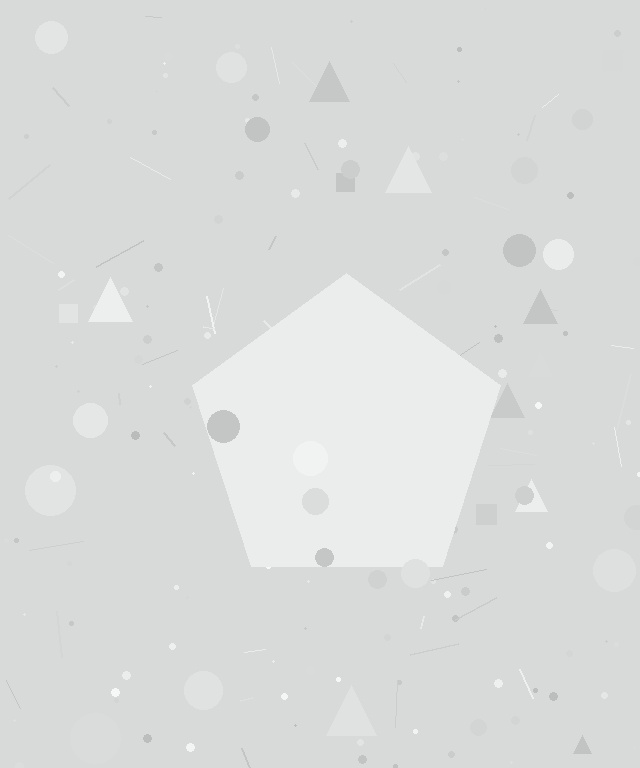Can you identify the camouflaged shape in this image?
The camouflaged shape is a pentagon.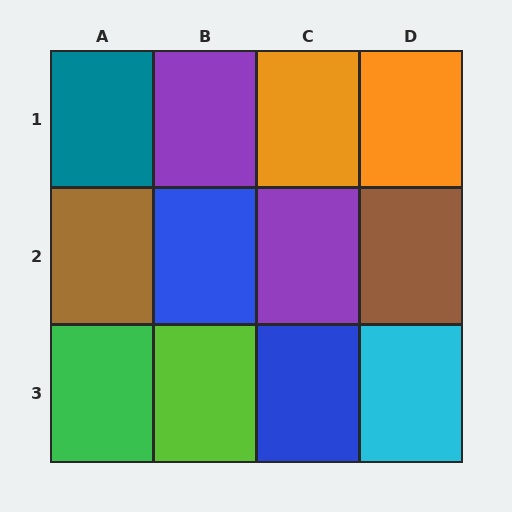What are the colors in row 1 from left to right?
Teal, purple, orange, orange.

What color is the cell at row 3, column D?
Cyan.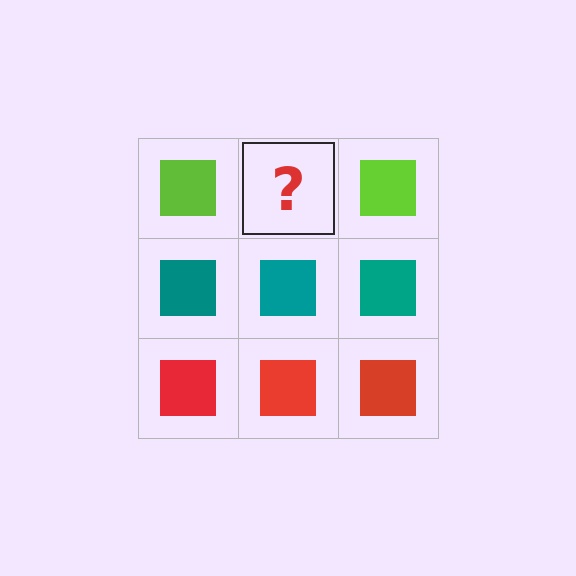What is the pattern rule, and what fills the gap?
The rule is that each row has a consistent color. The gap should be filled with a lime square.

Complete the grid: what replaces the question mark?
The question mark should be replaced with a lime square.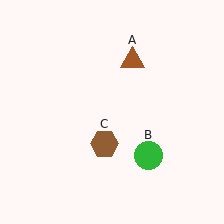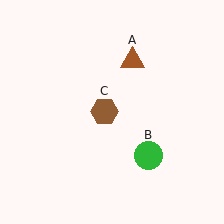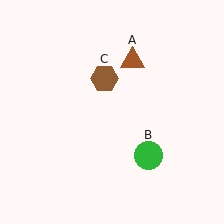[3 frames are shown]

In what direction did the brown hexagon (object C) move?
The brown hexagon (object C) moved up.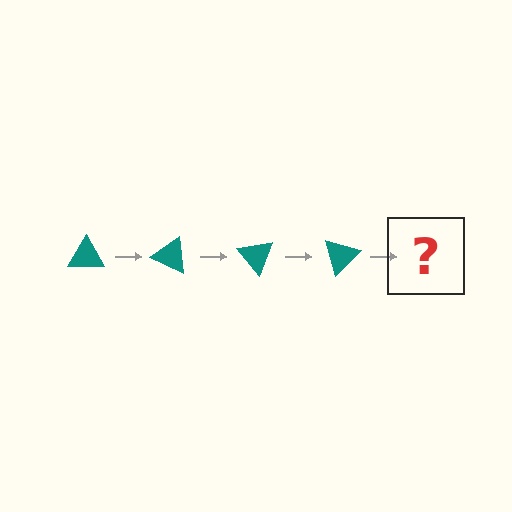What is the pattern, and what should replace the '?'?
The pattern is that the triangle rotates 25 degrees each step. The '?' should be a teal triangle rotated 100 degrees.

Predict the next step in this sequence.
The next step is a teal triangle rotated 100 degrees.